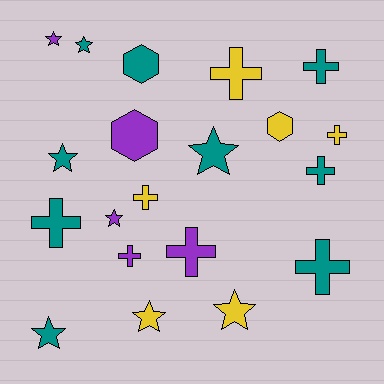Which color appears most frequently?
Teal, with 9 objects.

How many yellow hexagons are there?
There is 1 yellow hexagon.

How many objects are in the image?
There are 20 objects.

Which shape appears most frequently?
Cross, with 9 objects.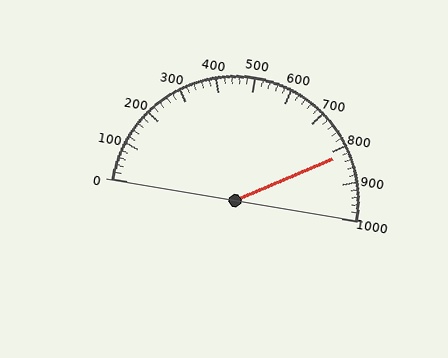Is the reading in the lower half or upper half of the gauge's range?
The reading is in the upper half of the range (0 to 1000).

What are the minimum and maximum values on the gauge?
The gauge ranges from 0 to 1000.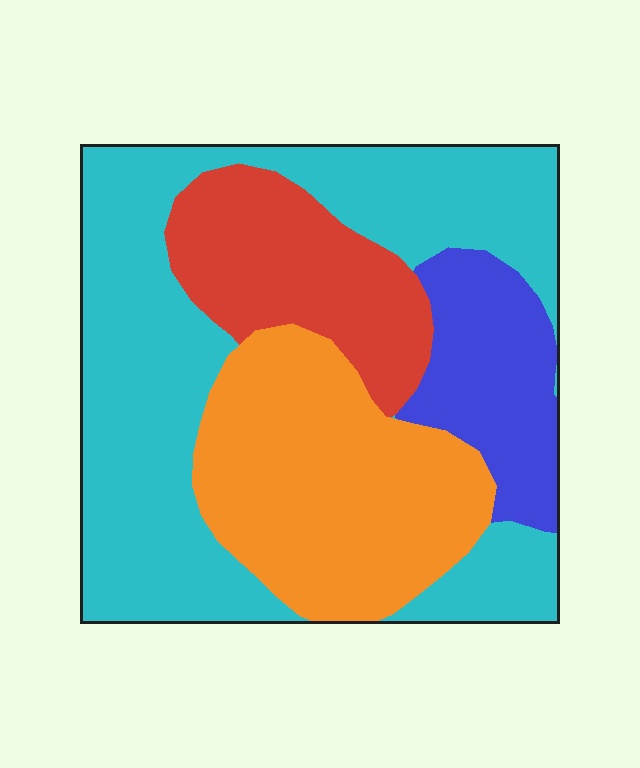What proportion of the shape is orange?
Orange takes up about one quarter (1/4) of the shape.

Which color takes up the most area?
Cyan, at roughly 45%.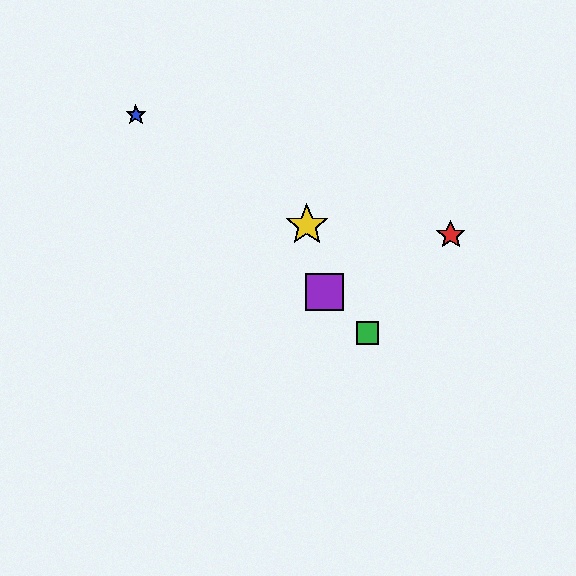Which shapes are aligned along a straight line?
The blue star, the green square, the purple square are aligned along a straight line.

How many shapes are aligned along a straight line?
3 shapes (the blue star, the green square, the purple square) are aligned along a straight line.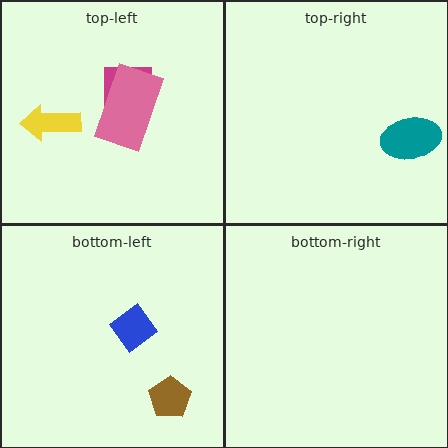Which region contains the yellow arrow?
The top-left region.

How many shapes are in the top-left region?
3.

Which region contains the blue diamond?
The bottom-left region.